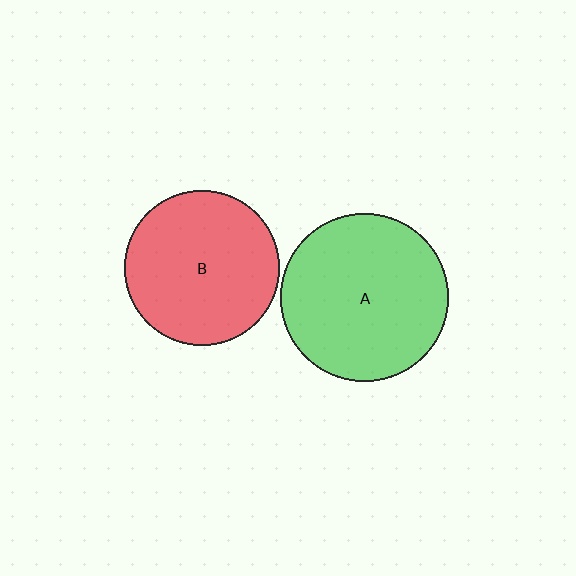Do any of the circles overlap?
No, none of the circles overlap.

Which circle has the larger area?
Circle A (green).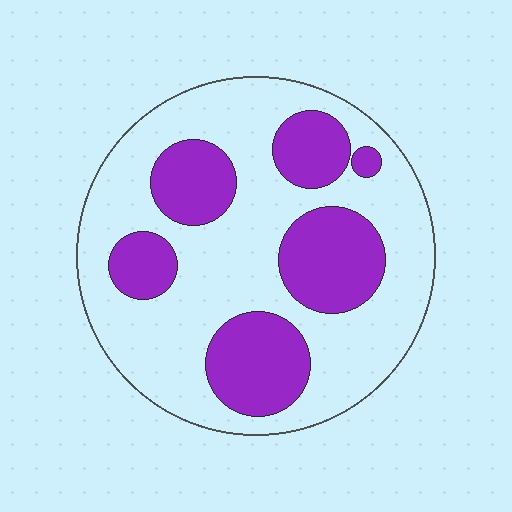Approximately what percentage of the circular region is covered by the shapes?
Approximately 35%.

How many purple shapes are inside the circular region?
6.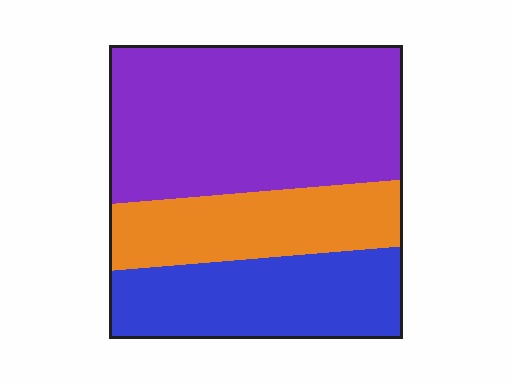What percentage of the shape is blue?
Blue covers 27% of the shape.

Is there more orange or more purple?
Purple.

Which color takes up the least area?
Orange, at roughly 25%.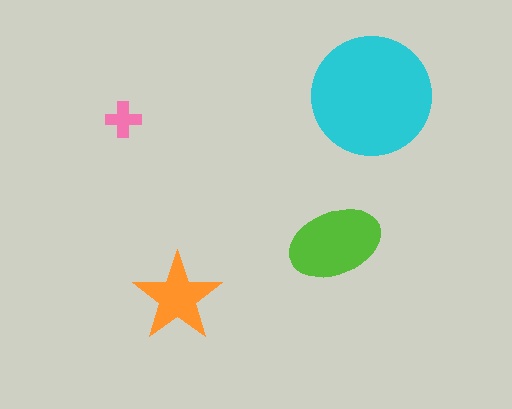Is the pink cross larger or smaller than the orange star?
Smaller.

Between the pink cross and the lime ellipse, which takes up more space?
The lime ellipse.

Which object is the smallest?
The pink cross.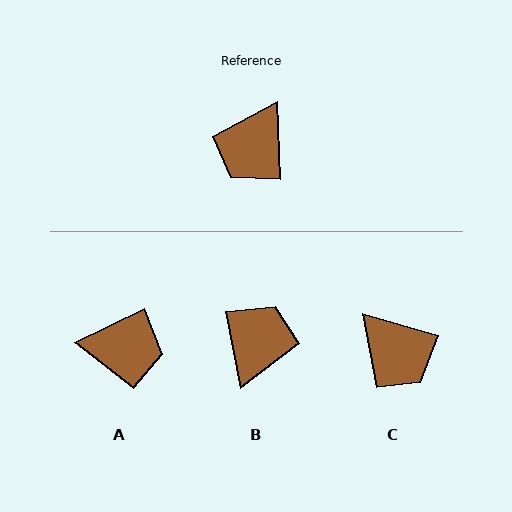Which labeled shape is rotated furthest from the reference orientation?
B, about 171 degrees away.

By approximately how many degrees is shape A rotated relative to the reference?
Approximately 114 degrees counter-clockwise.